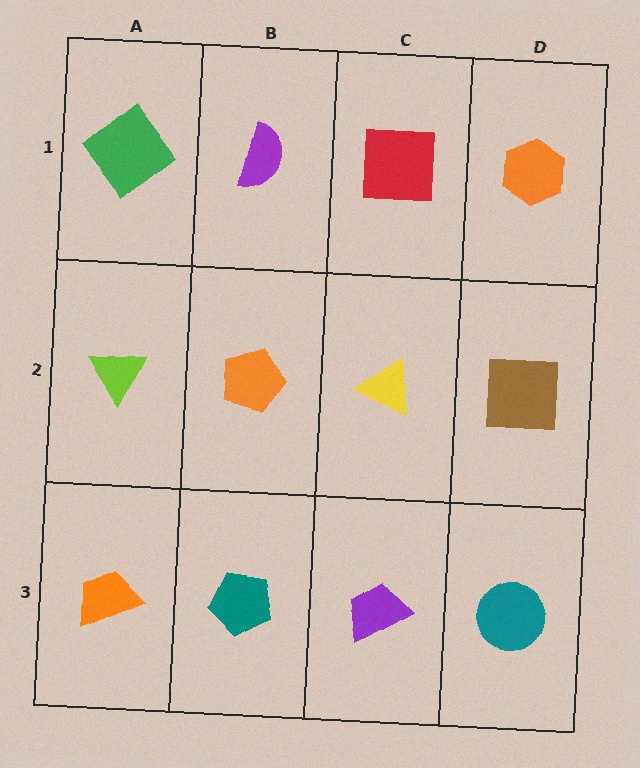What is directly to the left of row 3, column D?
A purple trapezoid.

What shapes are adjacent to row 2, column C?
A red square (row 1, column C), a purple trapezoid (row 3, column C), an orange pentagon (row 2, column B), a brown square (row 2, column D).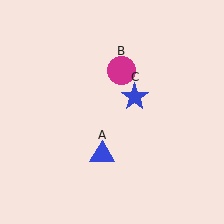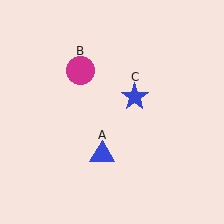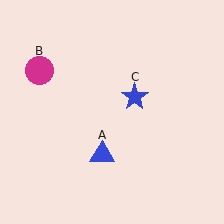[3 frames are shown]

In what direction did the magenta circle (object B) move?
The magenta circle (object B) moved left.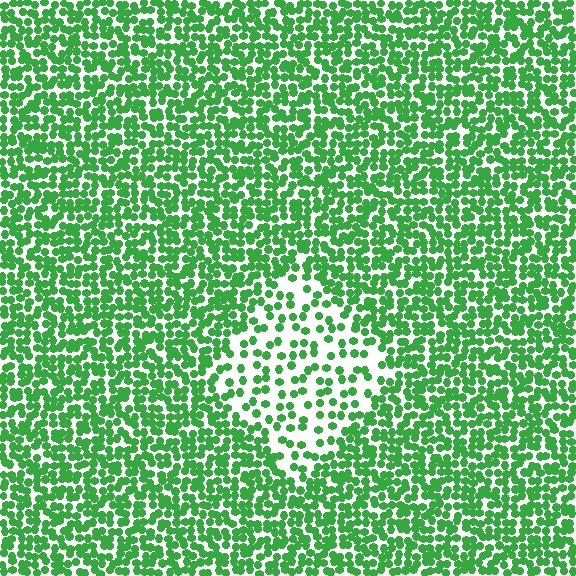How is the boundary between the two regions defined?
The boundary is defined by a change in element density (approximately 2.3x ratio). All elements are the same color, size, and shape.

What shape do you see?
I see a diamond.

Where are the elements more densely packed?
The elements are more densely packed outside the diamond boundary.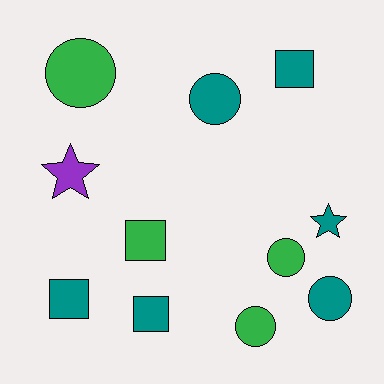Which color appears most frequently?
Teal, with 6 objects.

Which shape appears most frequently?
Circle, with 5 objects.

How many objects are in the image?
There are 11 objects.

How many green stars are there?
There are no green stars.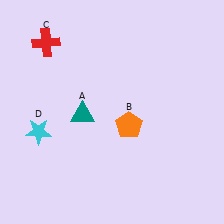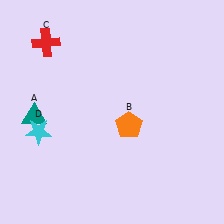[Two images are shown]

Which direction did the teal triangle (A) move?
The teal triangle (A) moved left.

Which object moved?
The teal triangle (A) moved left.